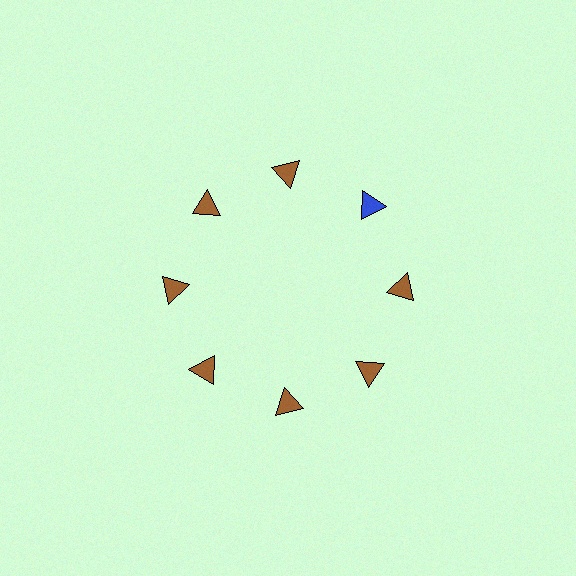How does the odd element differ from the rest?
It has a different color: blue instead of brown.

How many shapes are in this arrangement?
There are 8 shapes arranged in a ring pattern.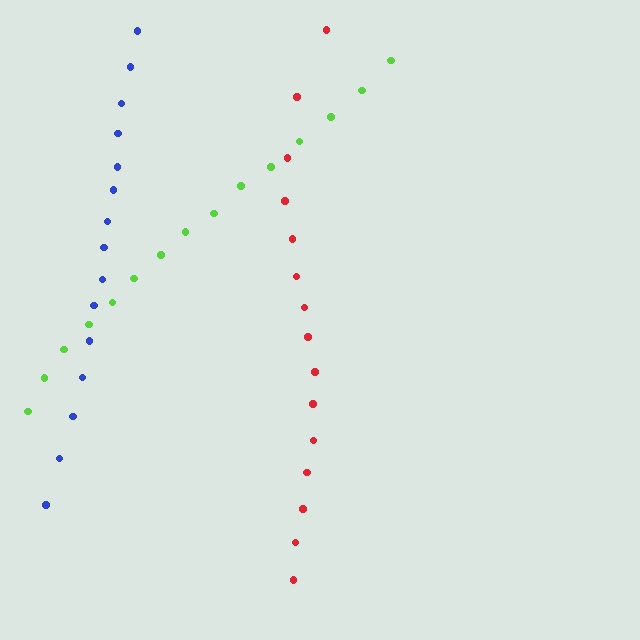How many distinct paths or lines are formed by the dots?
There are 3 distinct paths.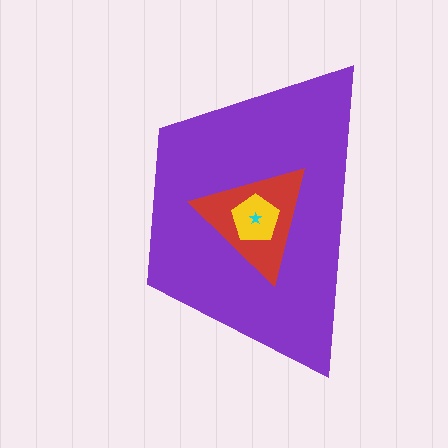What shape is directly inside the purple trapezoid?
The red triangle.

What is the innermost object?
The cyan star.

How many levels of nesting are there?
4.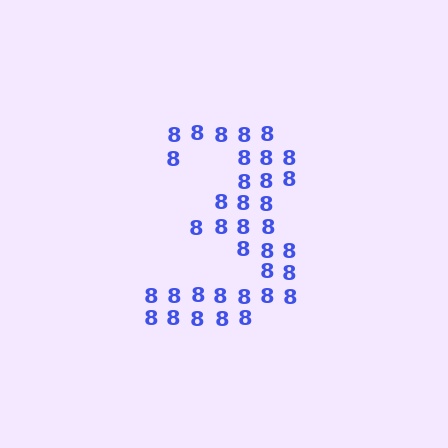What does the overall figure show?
The overall figure shows the digit 3.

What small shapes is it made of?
It is made of small digit 8's.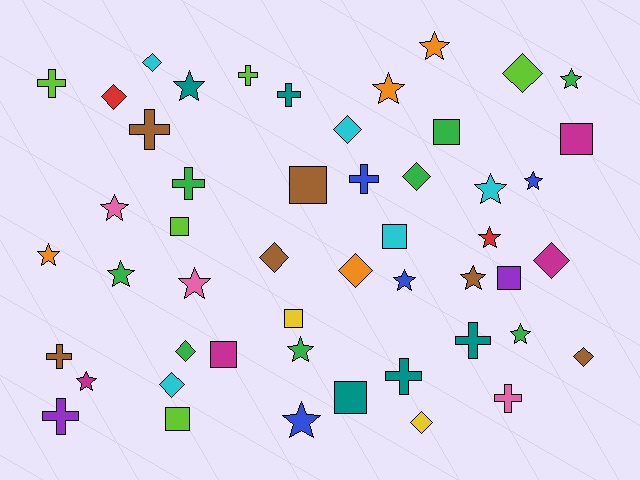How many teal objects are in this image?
There are 5 teal objects.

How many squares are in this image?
There are 10 squares.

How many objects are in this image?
There are 50 objects.